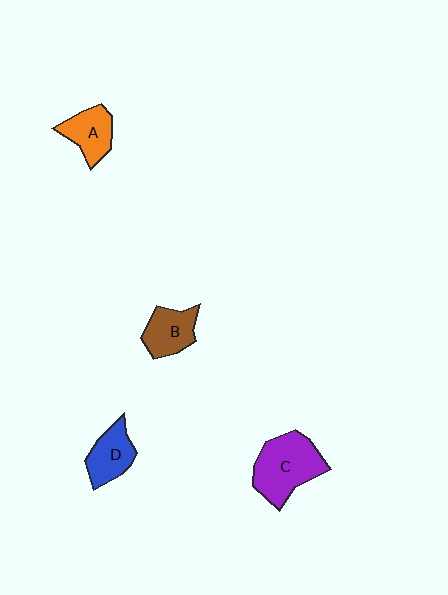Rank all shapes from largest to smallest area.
From largest to smallest: C (purple), B (brown), D (blue), A (orange).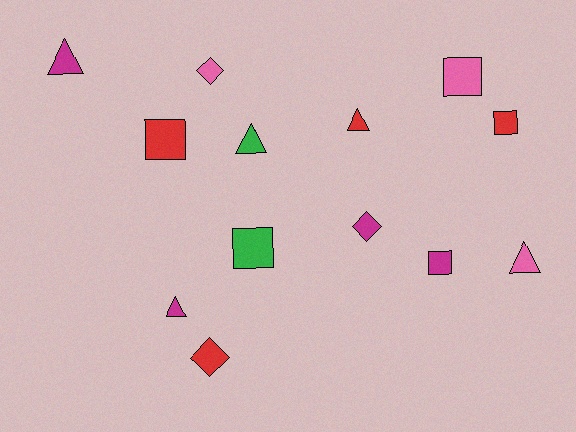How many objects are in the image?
There are 13 objects.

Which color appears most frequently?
Magenta, with 4 objects.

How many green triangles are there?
There is 1 green triangle.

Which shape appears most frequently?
Square, with 5 objects.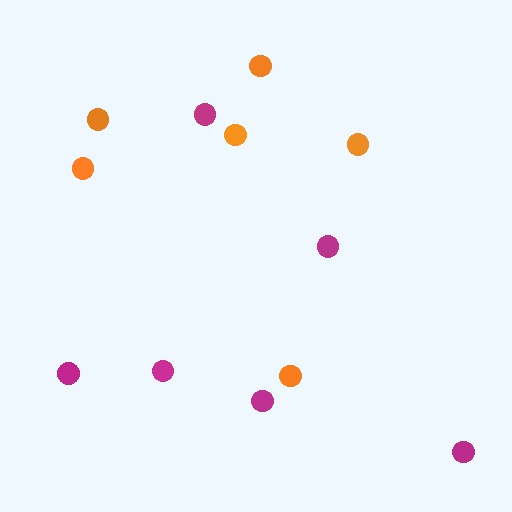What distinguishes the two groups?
There are 2 groups: one group of magenta circles (6) and one group of orange circles (6).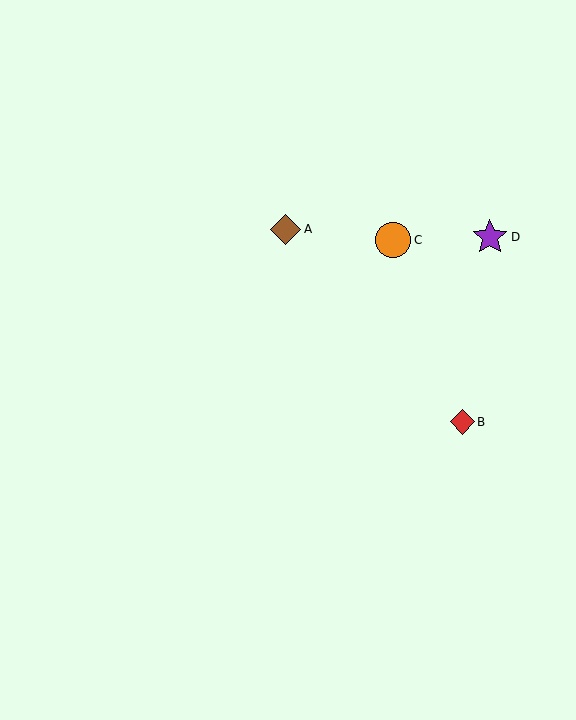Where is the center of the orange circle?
The center of the orange circle is at (393, 240).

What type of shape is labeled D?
Shape D is a purple star.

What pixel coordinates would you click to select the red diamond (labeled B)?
Click at (462, 422) to select the red diamond B.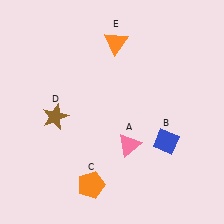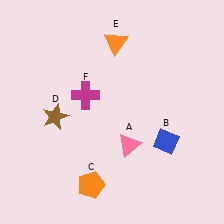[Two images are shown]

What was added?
A magenta cross (F) was added in Image 2.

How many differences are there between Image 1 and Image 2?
There is 1 difference between the two images.